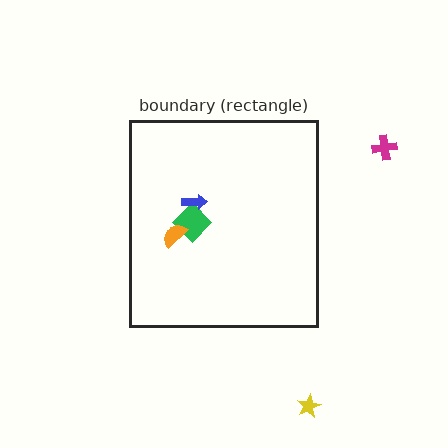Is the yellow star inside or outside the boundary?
Outside.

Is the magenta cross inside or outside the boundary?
Outside.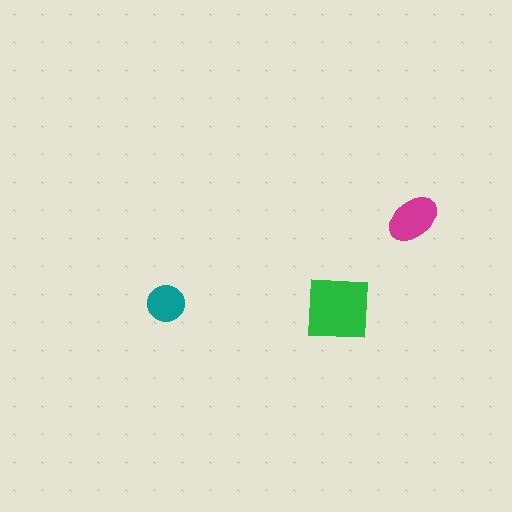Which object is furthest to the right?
The magenta ellipse is rightmost.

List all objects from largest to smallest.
The green square, the magenta ellipse, the teal circle.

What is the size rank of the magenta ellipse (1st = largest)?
2nd.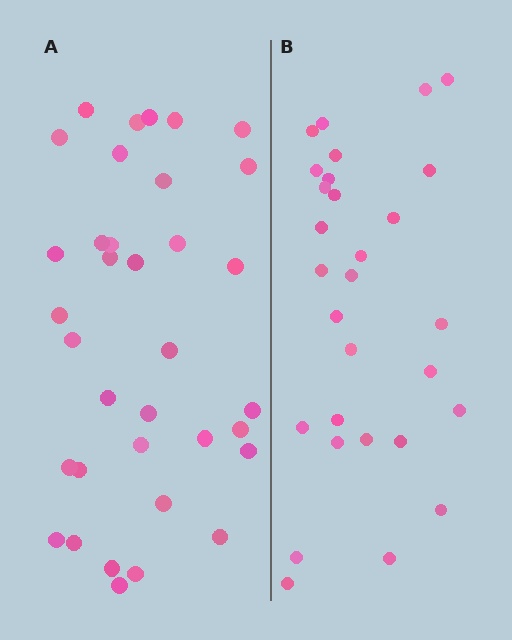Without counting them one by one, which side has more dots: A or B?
Region A (the left region) has more dots.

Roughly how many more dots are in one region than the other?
Region A has about 6 more dots than region B.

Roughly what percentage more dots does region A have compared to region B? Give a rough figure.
About 20% more.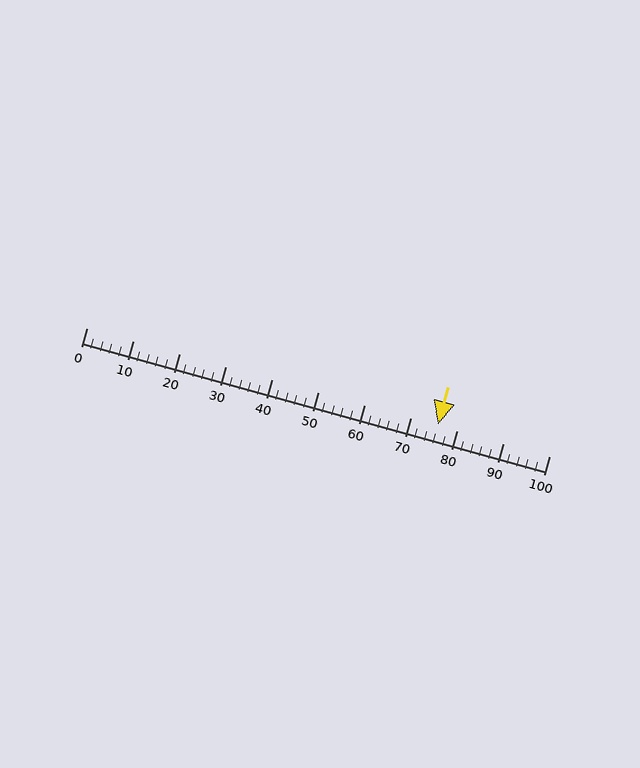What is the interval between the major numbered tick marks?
The major tick marks are spaced 10 units apart.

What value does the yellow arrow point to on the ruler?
The yellow arrow points to approximately 76.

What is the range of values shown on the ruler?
The ruler shows values from 0 to 100.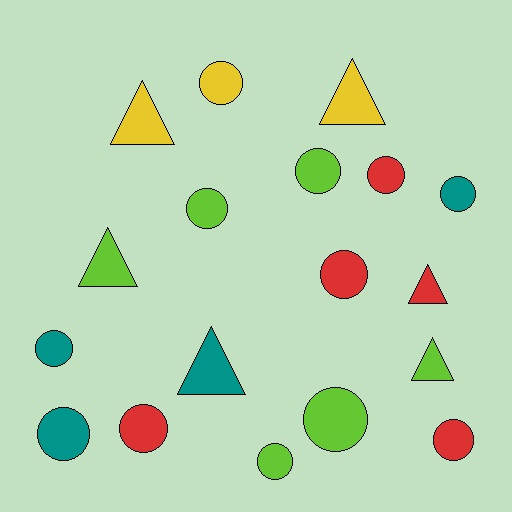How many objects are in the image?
There are 18 objects.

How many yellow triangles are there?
There are 2 yellow triangles.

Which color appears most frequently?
Lime, with 6 objects.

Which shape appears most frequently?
Circle, with 12 objects.